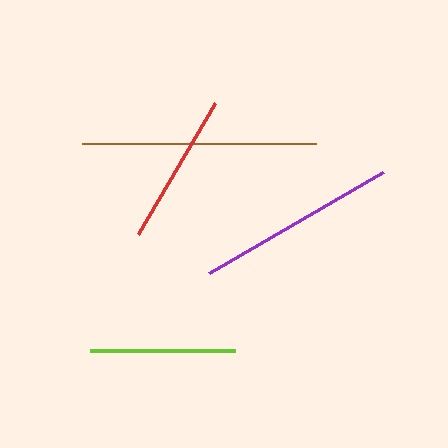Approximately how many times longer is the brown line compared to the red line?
The brown line is approximately 1.5 times the length of the red line.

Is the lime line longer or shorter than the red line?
The red line is longer than the lime line.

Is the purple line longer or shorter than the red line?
The purple line is longer than the red line.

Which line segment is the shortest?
The lime line is the shortest at approximately 145 pixels.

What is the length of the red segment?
The red segment is approximately 152 pixels long.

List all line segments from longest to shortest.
From longest to shortest: brown, purple, red, lime.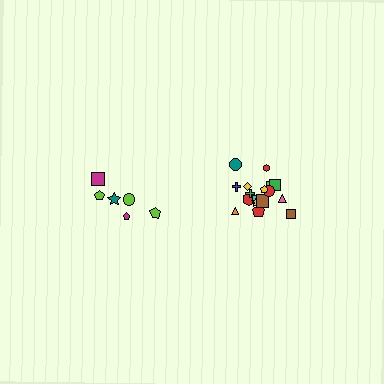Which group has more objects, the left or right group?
The right group.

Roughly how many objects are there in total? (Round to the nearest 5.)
Roughly 25 objects in total.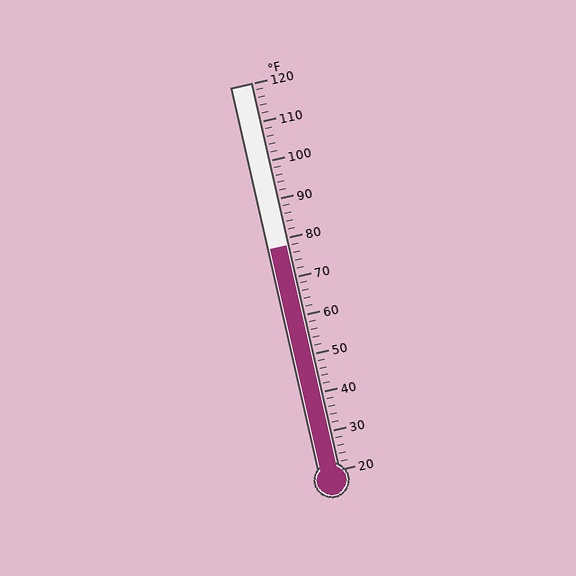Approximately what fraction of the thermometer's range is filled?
The thermometer is filled to approximately 60% of its range.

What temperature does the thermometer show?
The thermometer shows approximately 78°F.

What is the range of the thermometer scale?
The thermometer scale ranges from 20°F to 120°F.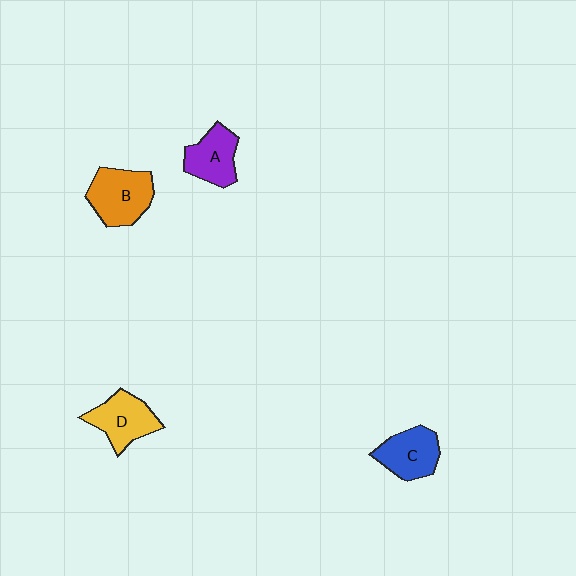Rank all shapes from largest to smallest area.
From largest to smallest: B (orange), D (yellow), C (blue), A (purple).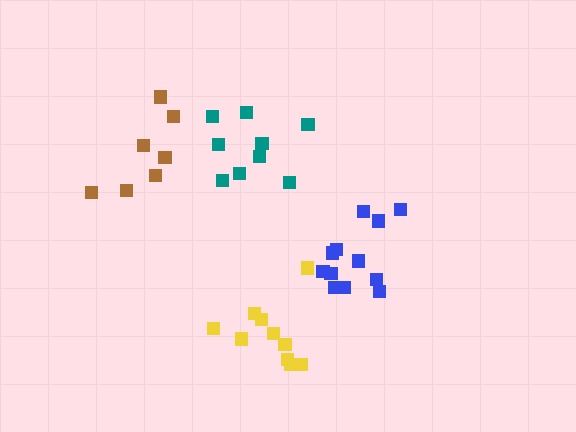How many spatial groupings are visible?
There are 4 spatial groupings.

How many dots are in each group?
Group 1: 9 dots, Group 2: 10 dots, Group 3: 7 dots, Group 4: 12 dots (38 total).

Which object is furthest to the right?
The blue cluster is rightmost.